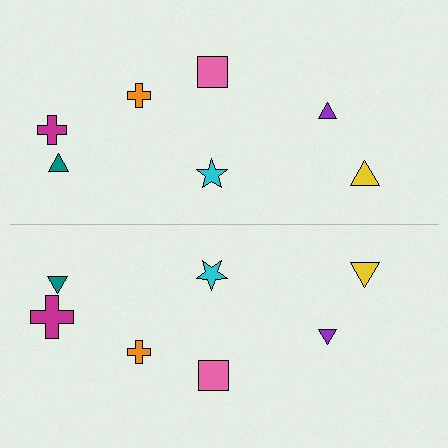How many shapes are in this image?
There are 14 shapes in this image.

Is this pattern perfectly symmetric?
No, the pattern is not perfectly symmetric. The magenta cross on the bottom side has a different size than its mirror counterpart.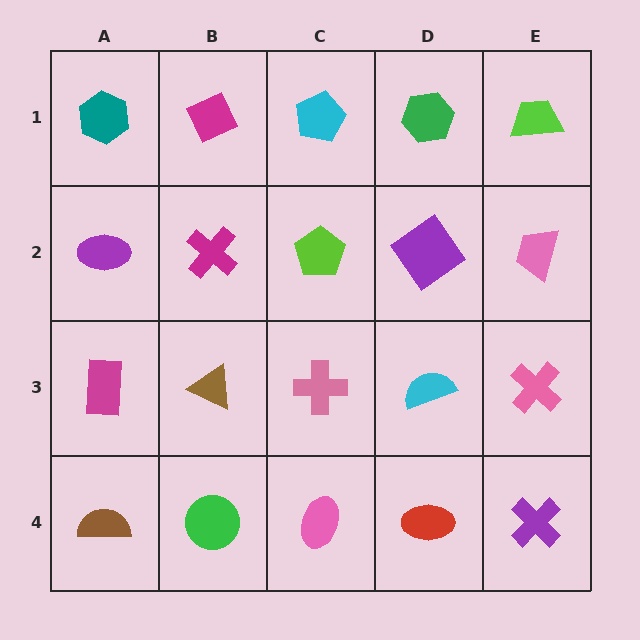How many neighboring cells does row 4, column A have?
2.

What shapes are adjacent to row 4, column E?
A pink cross (row 3, column E), a red ellipse (row 4, column D).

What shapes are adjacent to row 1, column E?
A pink trapezoid (row 2, column E), a green hexagon (row 1, column D).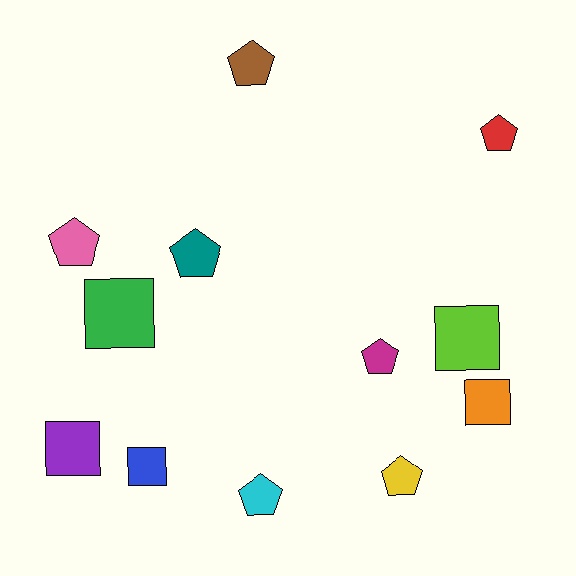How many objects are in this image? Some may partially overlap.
There are 12 objects.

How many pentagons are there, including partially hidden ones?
There are 7 pentagons.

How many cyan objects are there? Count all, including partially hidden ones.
There is 1 cyan object.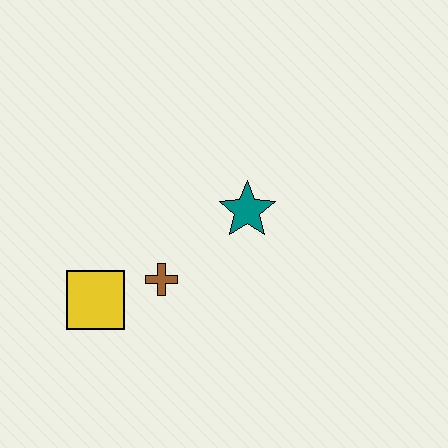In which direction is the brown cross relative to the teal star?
The brown cross is to the left of the teal star.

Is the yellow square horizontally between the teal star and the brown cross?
No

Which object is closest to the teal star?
The brown cross is closest to the teal star.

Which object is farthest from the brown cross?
The teal star is farthest from the brown cross.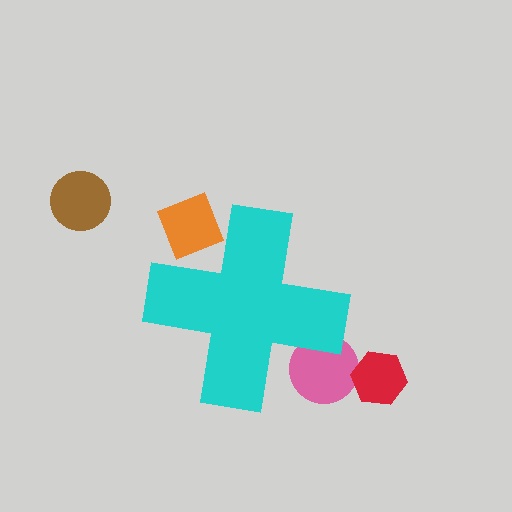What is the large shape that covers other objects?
A cyan cross.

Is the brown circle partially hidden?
No, the brown circle is fully visible.